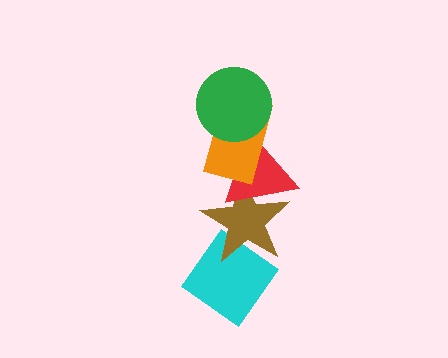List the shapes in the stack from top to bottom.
From top to bottom: the green circle, the orange rectangle, the red triangle, the brown star, the cyan diamond.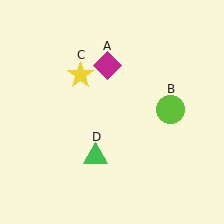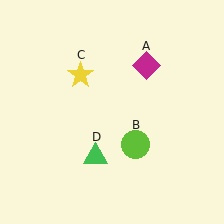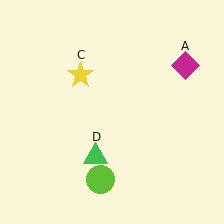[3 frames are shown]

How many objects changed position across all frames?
2 objects changed position: magenta diamond (object A), lime circle (object B).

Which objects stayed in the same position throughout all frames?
Yellow star (object C) and green triangle (object D) remained stationary.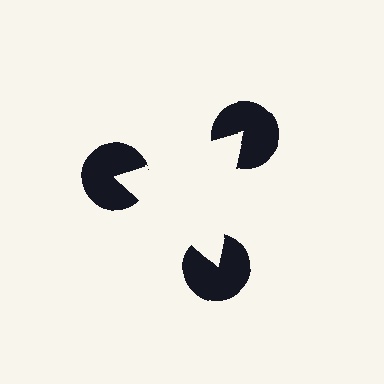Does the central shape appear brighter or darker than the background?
It typically appears slightly brighter than the background, even though no actual brightness change is drawn.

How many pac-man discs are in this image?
There are 3 — one at each vertex of the illusory triangle.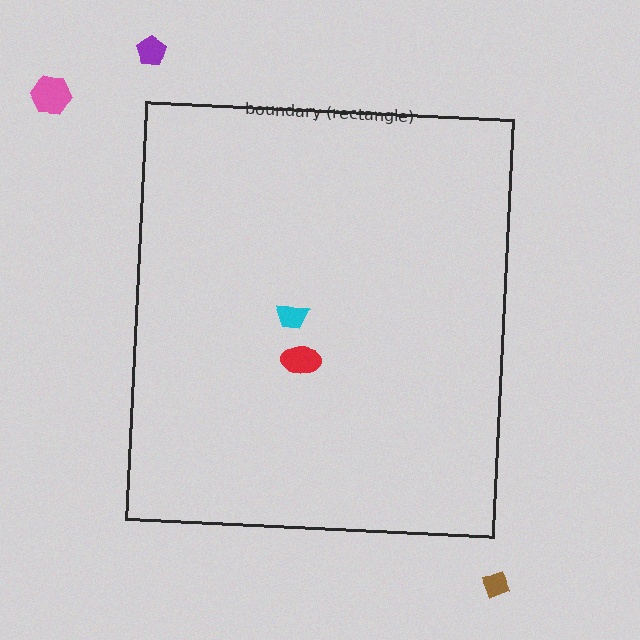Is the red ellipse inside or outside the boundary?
Inside.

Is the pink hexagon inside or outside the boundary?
Outside.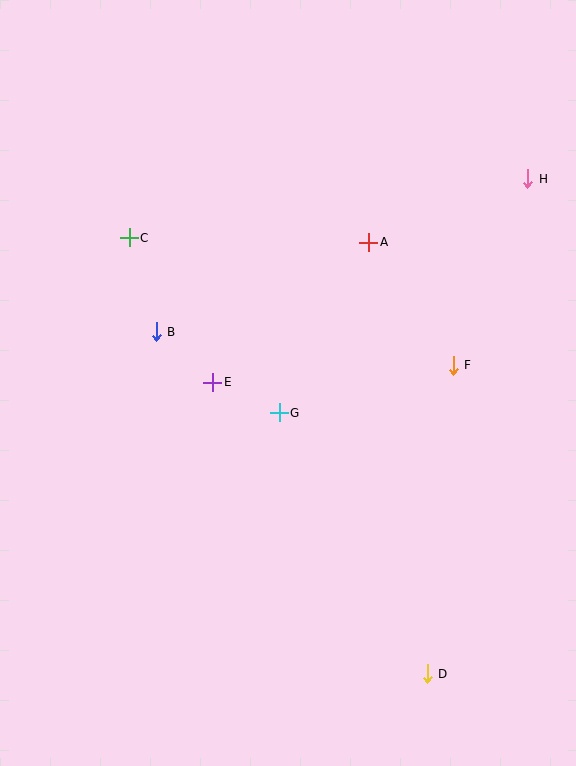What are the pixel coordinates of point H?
Point H is at (528, 179).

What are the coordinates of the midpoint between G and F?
The midpoint between G and F is at (366, 389).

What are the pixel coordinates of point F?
Point F is at (453, 365).